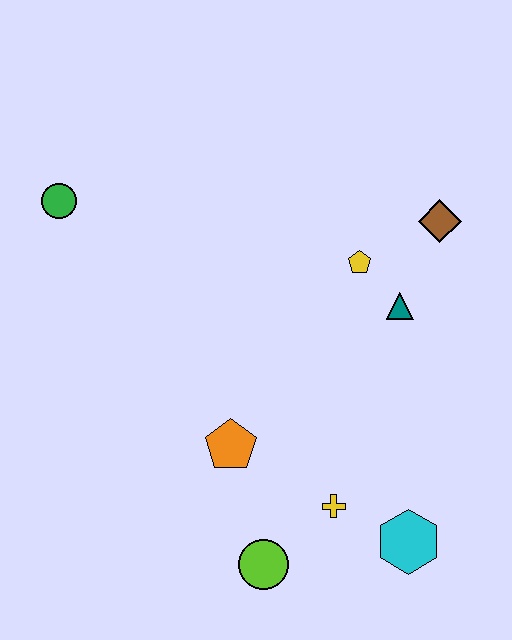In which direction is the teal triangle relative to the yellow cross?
The teal triangle is above the yellow cross.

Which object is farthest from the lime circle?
The green circle is farthest from the lime circle.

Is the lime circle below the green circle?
Yes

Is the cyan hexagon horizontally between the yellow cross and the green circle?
No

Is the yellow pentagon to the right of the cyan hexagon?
No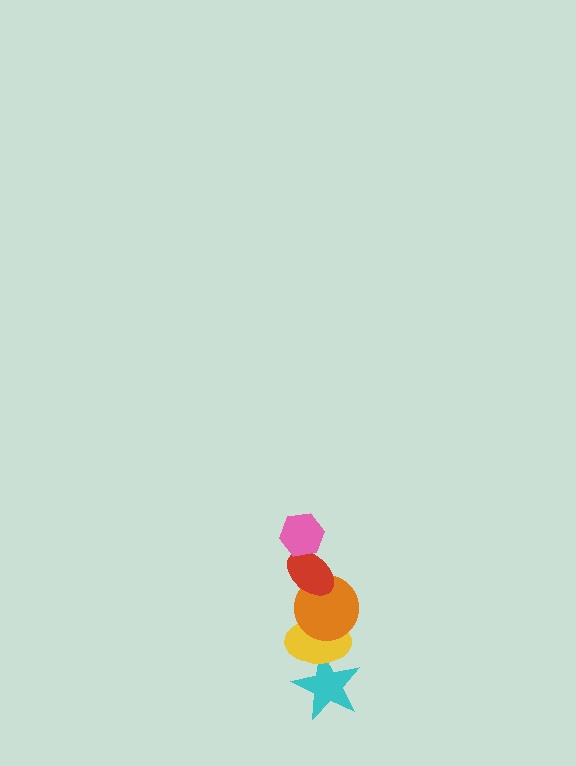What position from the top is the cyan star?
The cyan star is 5th from the top.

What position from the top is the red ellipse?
The red ellipse is 2nd from the top.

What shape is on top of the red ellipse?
The pink hexagon is on top of the red ellipse.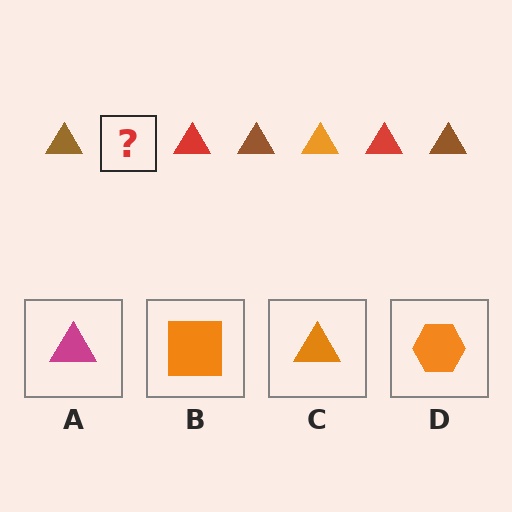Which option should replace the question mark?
Option C.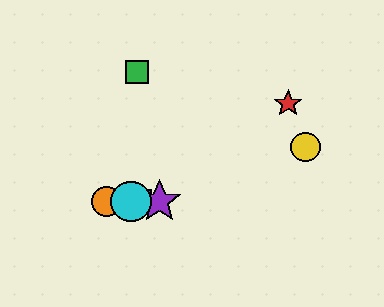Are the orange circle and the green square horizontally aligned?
No, the orange circle is at y≈202 and the green square is at y≈72.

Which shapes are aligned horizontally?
The blue square, the purple star, the orange circle, the cyan circle are aligned horizontally.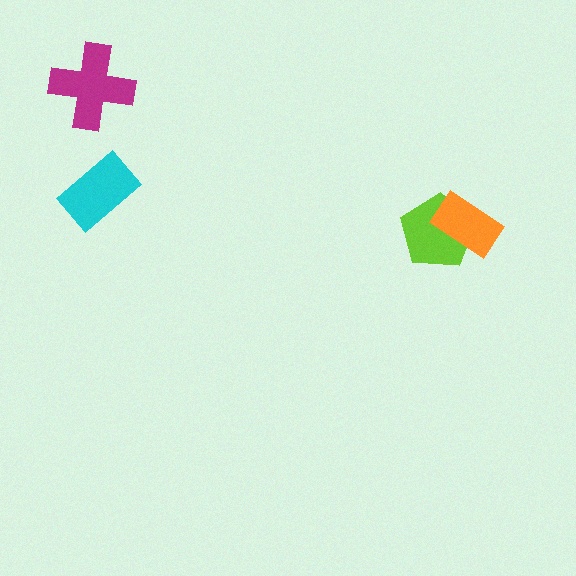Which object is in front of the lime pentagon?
The orange rectangle is in front of the lime pentagon.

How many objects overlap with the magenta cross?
0 objects overlap with the magenta cross.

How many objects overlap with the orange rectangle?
1 object overlaps with the orange rectangle.